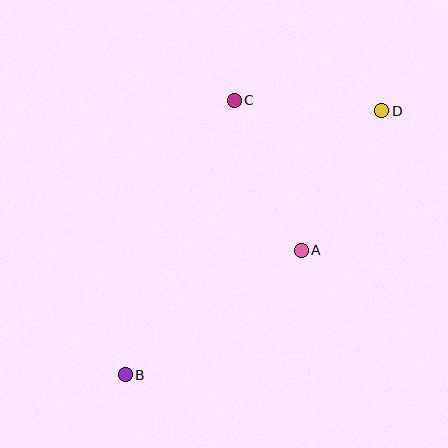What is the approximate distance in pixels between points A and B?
The distance between A and B is approximately 216 pixels.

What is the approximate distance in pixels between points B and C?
The distance between B and C is approximately 295 pixels.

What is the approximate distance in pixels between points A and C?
The distance between A and C is approximately 164 pixels.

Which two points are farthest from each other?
Points B and D are farthest from each other.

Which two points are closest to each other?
Points C and D are closest to each other.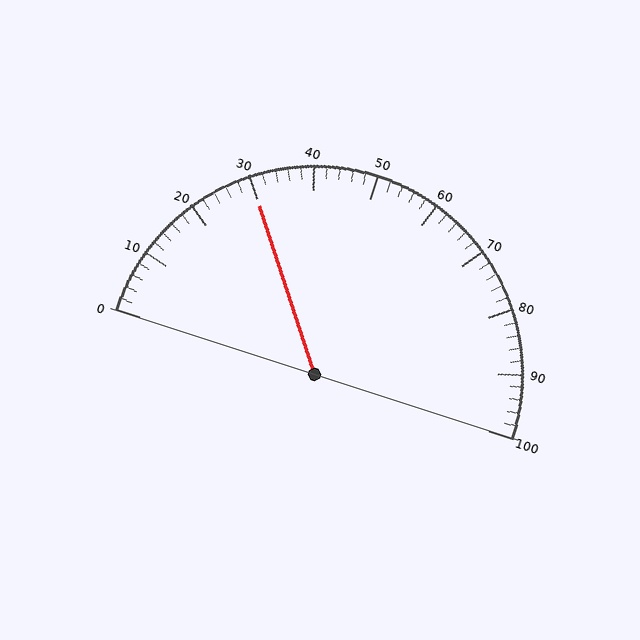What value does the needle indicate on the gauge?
The needle indicates approximately 30.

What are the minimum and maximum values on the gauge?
The gauge ranges from 0 to 100.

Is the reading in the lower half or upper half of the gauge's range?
The reading is in the lower half of the range (0 to 100).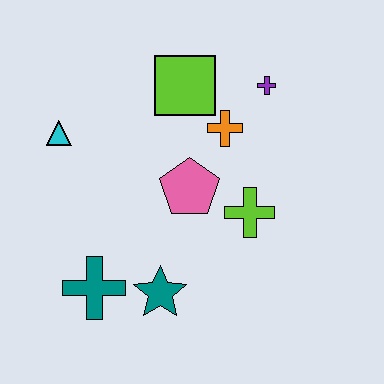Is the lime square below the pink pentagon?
No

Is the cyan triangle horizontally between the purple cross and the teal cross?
No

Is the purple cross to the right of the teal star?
Yes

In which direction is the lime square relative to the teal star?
The lime square is above the teal star.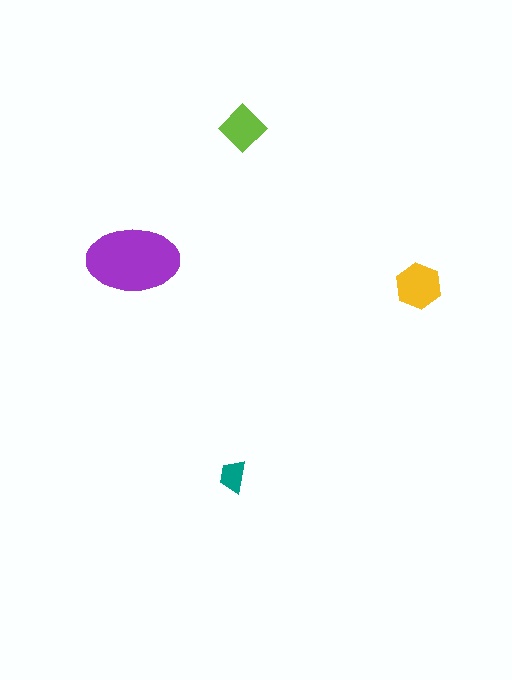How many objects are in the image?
There are 4 objects in the image.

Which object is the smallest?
The teal trapezoid.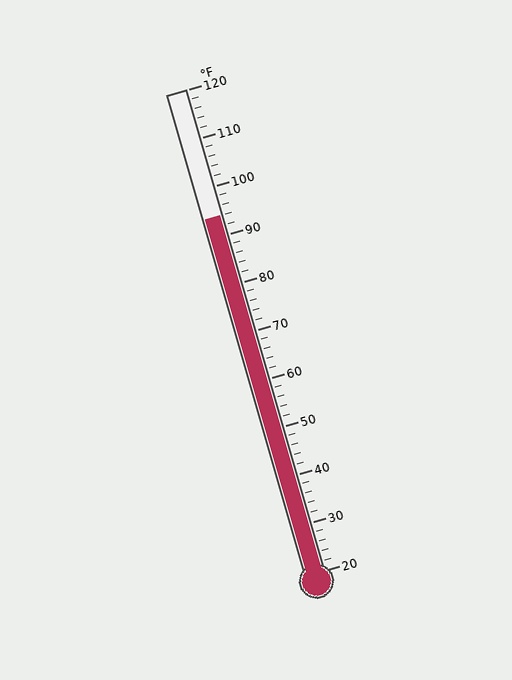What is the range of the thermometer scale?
The thermometer scale ranges from 20°F to 120°F.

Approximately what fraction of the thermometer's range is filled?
The thermometer is filled to approximately 75% of its range.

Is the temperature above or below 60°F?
The temperature is above 60°F.